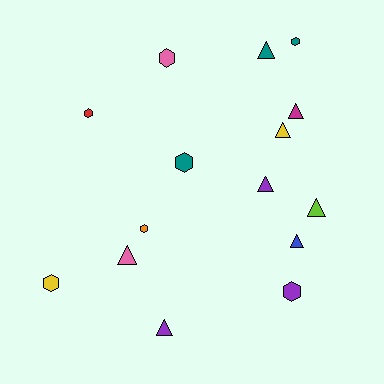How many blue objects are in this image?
There is 1 blue object.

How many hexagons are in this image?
There are 7 hexagons.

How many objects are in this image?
There are 15 objects.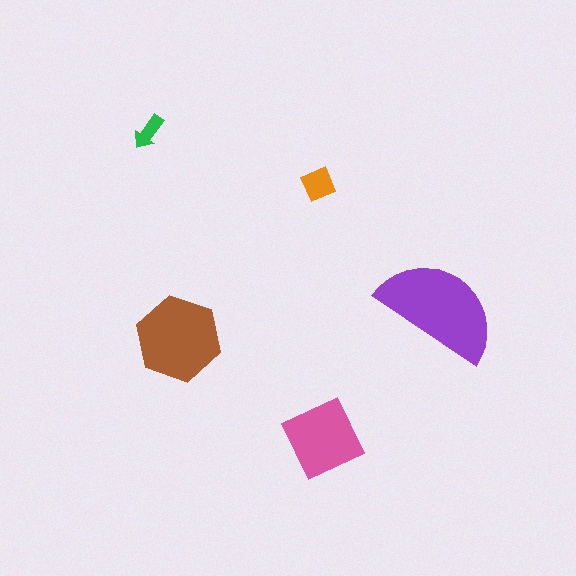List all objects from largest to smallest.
The purple semicircle, the brown hexagon, the pink square, the orange diamond, the green arrow.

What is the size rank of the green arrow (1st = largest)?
5th.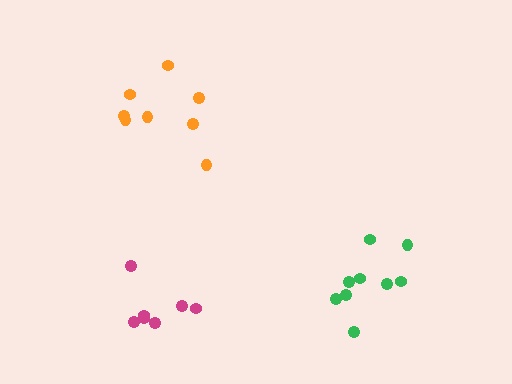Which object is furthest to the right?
The green cluster is rightmost.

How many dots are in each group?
Group 1: 7 dots, Group 2: 8 dots, Group 3: 9 dots (24 total).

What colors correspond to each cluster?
The clusters are colored: magenta, orange, green.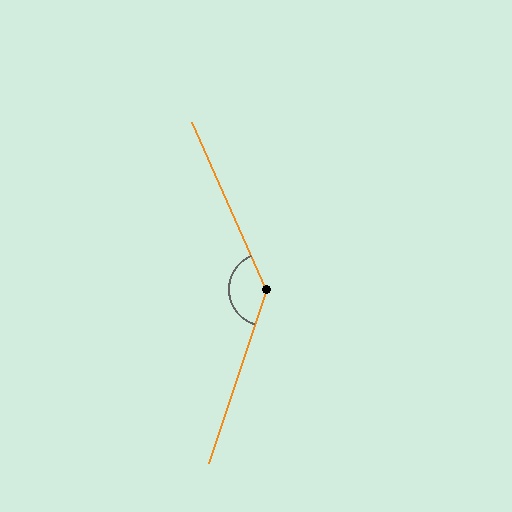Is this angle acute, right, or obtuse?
It is obtuse.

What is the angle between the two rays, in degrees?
Approximately 138 degrees.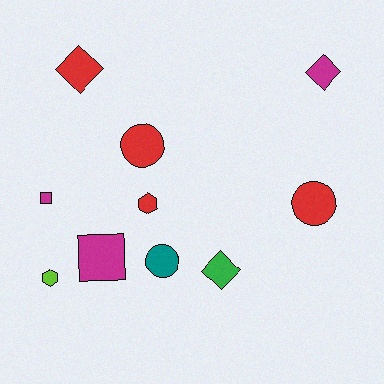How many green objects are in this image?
There is 1 green object.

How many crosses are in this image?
There are no crosses.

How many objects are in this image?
There are 10 objects.